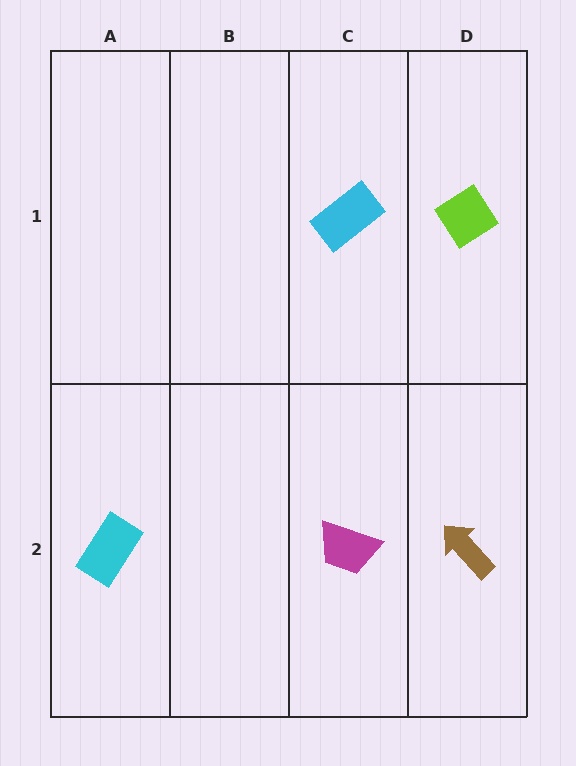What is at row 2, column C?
A magenta trapezoid.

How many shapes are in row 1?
2 shapes.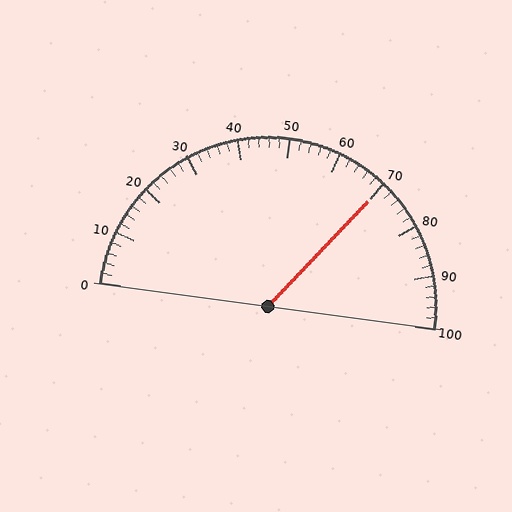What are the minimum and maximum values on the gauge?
The gauge ranges from 0 to 100.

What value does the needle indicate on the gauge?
The needle indicates approximately 70.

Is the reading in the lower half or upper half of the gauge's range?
The reading is in the upper half of the range (0 to 100).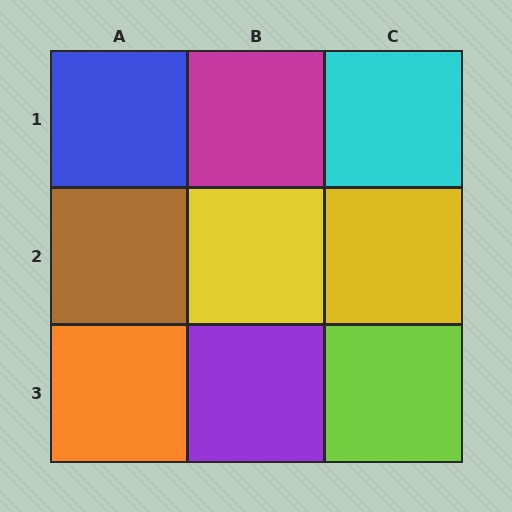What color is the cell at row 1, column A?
Blue.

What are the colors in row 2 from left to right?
Brown, yellow, yellow.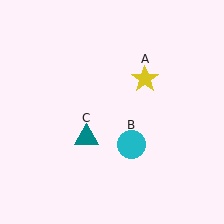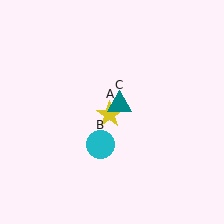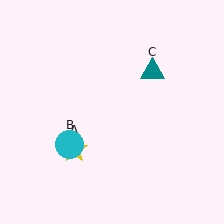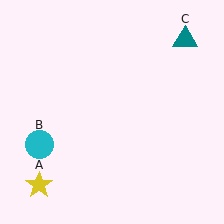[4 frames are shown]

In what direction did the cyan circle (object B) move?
The cyan circle (object B) moved left.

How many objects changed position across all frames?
3 objects changed position: yellow star (object A), cyan circle (object B), teal triangle (object C).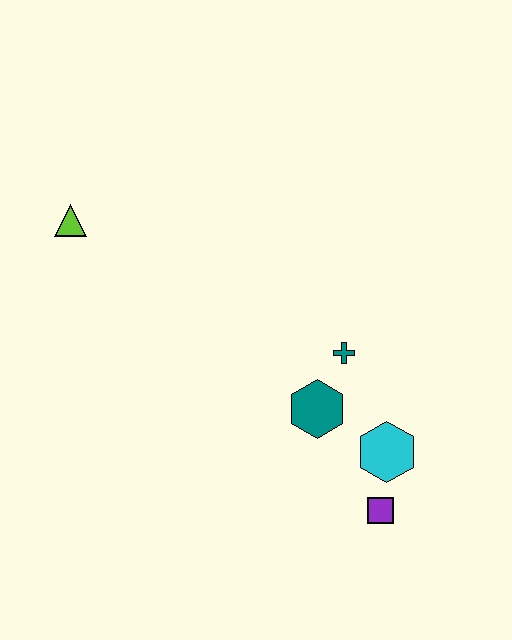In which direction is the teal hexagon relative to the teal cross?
The teal hexagon is below the teal cross.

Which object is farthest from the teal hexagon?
The lime triangle is farthest from the teal hexagon.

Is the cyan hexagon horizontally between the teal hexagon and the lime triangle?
No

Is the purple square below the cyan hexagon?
Yes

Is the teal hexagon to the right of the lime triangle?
Yes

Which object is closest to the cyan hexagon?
The purple square is closest to the cyan hexagon.